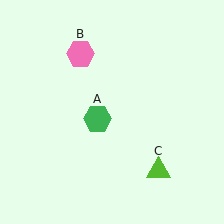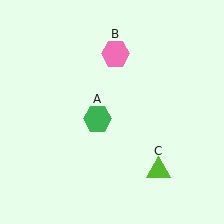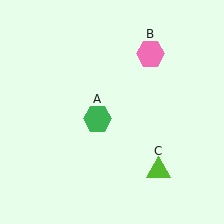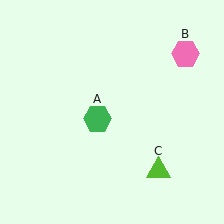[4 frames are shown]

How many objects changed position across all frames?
1 object changed position: pink hexagon (object B).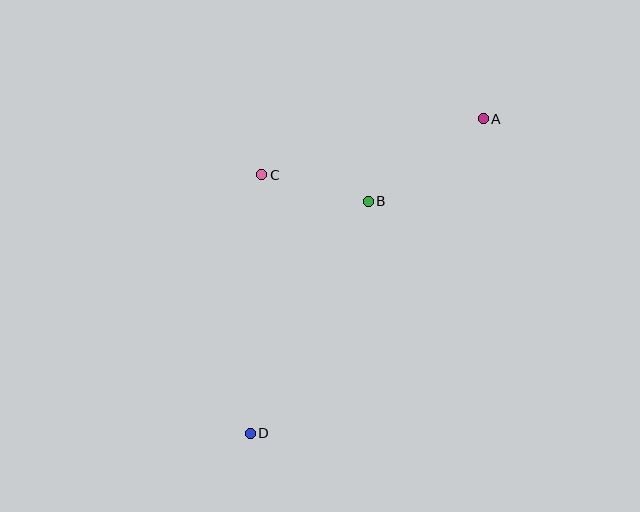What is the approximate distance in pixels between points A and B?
The distance between A and B is approximately 142 pixels.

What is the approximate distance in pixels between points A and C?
The distance between A and C is approximately 229 pixels.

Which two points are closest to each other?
Points B and C are closest to each other.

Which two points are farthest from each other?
Points A and D are farthest from each other.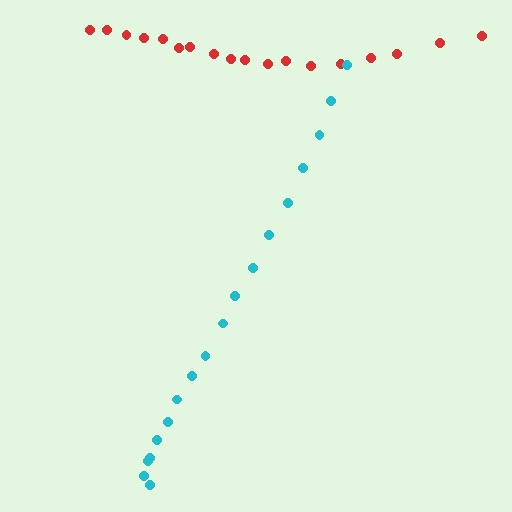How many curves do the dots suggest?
There are 2 distinct paths.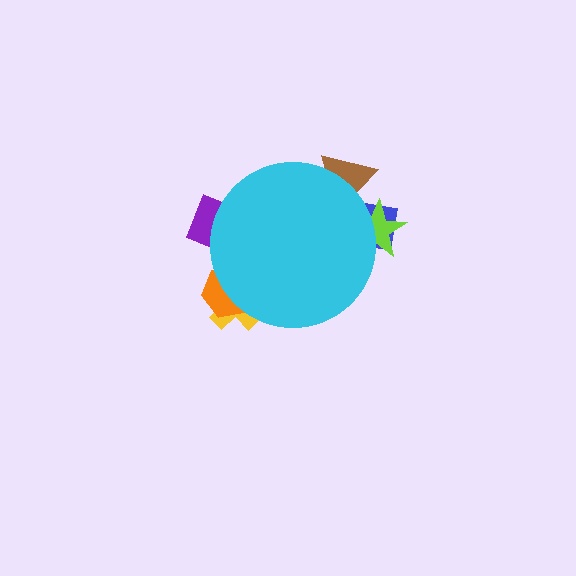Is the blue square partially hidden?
Yes, the blue square is partially hidden behind the cyan circle.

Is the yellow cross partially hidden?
Yes, the yellow cross is partially hidden behind the cyan circle.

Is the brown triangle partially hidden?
Yes, the brown triangle is partially hidden behind the cyan circle.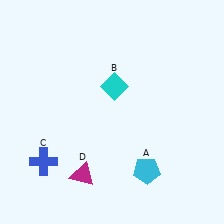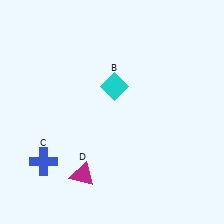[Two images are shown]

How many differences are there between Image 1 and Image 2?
There is 1 difference between the two images.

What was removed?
The cyan pentagon (A) was removed in Image 2.